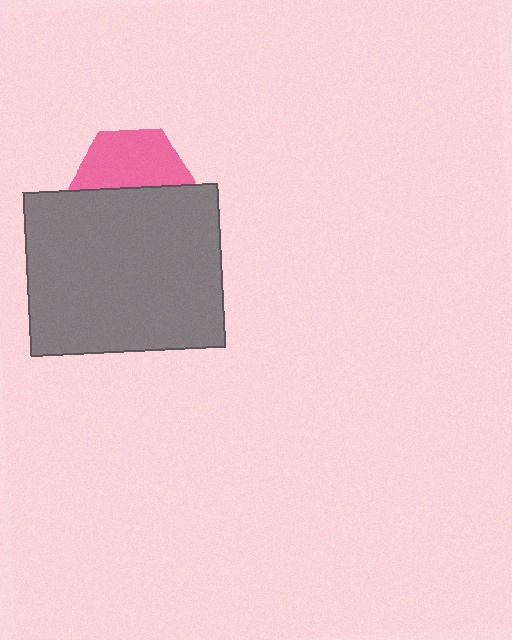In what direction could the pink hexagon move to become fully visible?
The pink hexagon could move up. That would shift it out from behind the gray rectangle entirely.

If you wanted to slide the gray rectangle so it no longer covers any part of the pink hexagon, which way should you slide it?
Slide it down — that is the most direct way to separate the two shapes.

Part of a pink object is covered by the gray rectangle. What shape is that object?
It is a hexagon.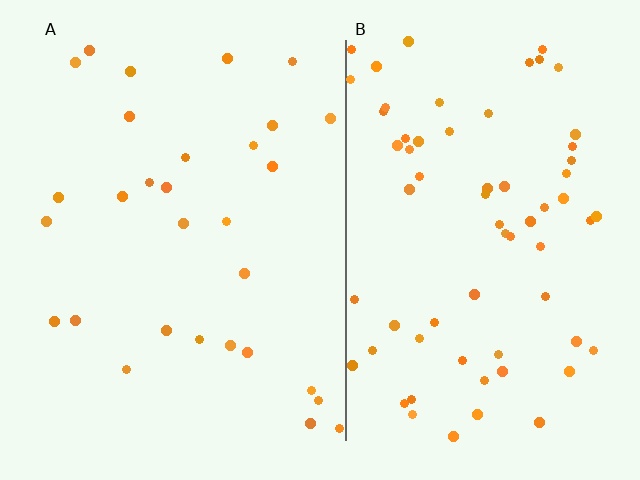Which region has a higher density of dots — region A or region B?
B (the right).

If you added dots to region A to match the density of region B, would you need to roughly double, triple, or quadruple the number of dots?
Approximately double.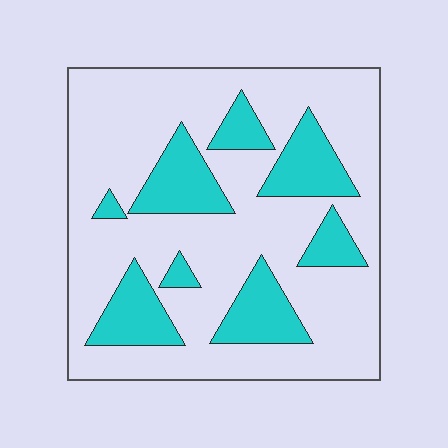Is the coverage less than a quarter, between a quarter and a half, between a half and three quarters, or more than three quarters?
Between a quarter and a half.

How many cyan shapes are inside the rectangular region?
8.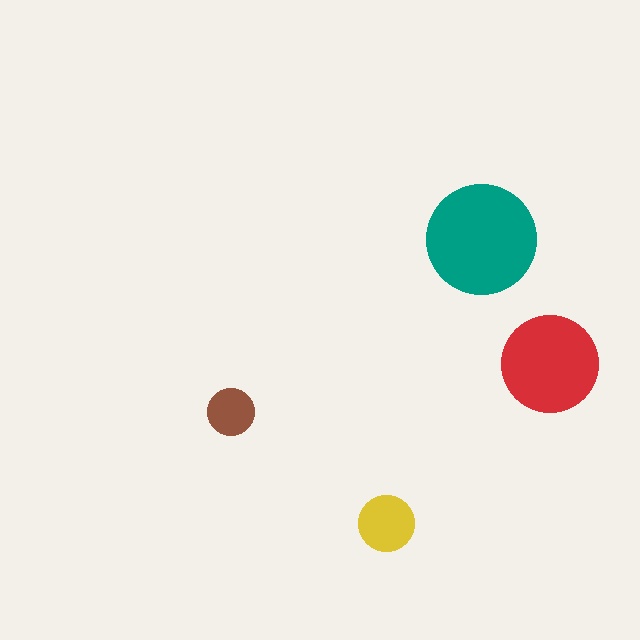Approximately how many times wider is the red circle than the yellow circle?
About 1.5 times wider.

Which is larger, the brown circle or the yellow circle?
The yellow one.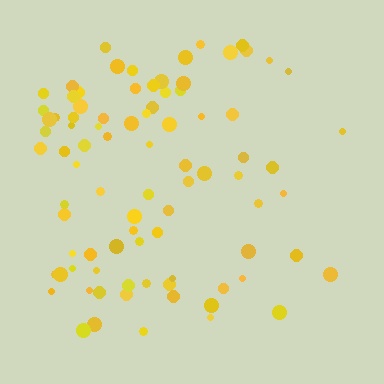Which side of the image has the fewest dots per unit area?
The right.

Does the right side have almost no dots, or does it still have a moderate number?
Still a moderate number, just noticeably fewer than the left.